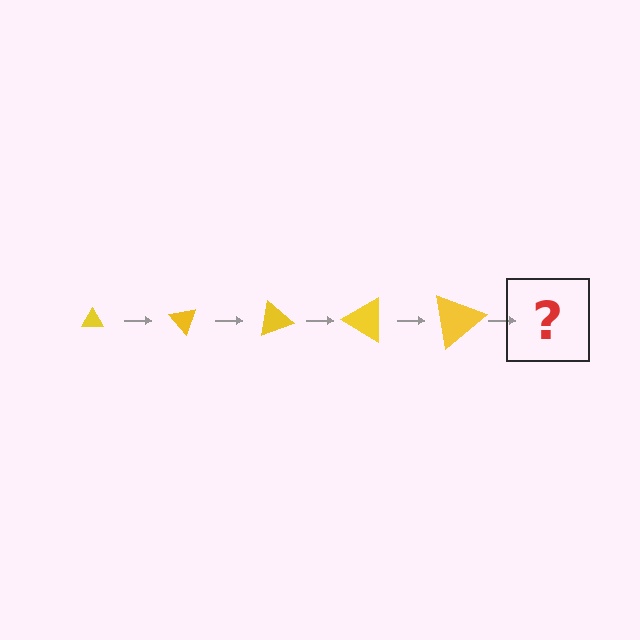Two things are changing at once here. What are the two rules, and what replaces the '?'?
The two rules are that the triangle grows larger each step and it rotates 50 degrees each step. The '?' should be a triangle, larger than the previous one and rotated 250 degrees from the start.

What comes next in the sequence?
The next element should be a triangle, larger than the previous one and rotated 250 degrees from the start.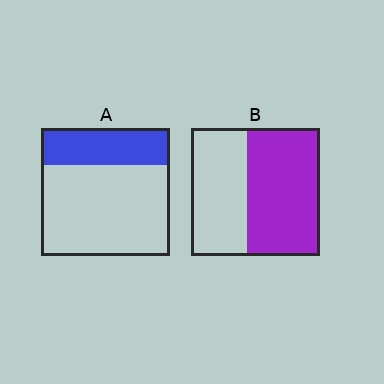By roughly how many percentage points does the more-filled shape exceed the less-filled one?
By roughly 30 percentage points (B over A).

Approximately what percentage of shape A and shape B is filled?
A is approximately 30% and B is approximately 55%.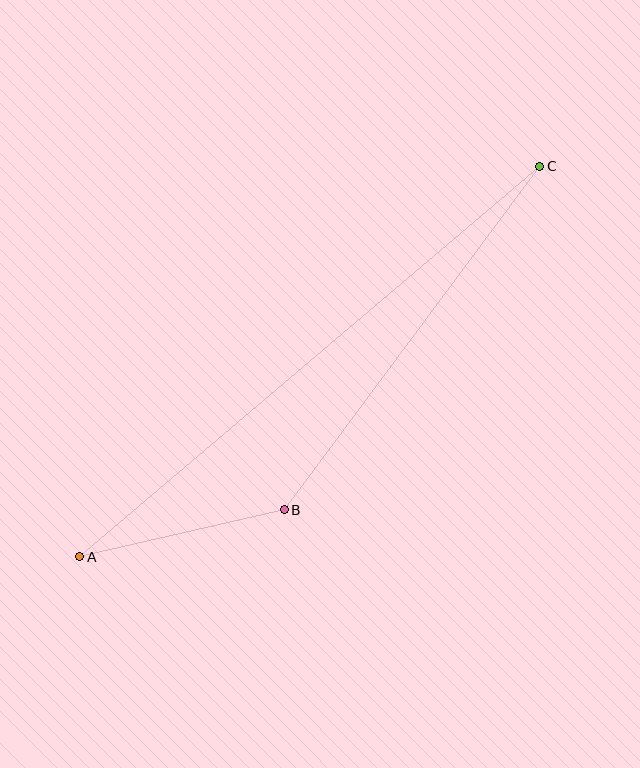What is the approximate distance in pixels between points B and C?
The distance between B and C is approximately 428 pixels.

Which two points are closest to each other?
Points A and B are closest to each other.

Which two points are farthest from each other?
Points A and C are farthest from each other.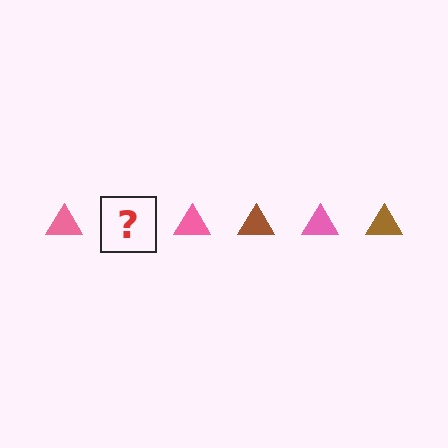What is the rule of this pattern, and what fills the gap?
The rule is that the pattern cycles through pink, brown triangles. The gap should be filled with a brown triangle.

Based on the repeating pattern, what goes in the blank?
The blank should be a brown triangle.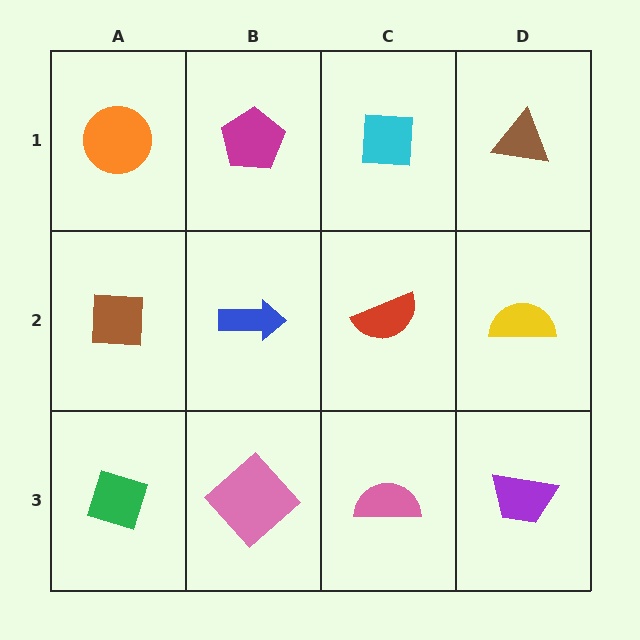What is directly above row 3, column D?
A yellow semicircle.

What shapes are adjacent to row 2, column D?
A brown triangle (row 1, column D), a purple trapezoid (row 3, column D), a red semicircle (row 2, column C).